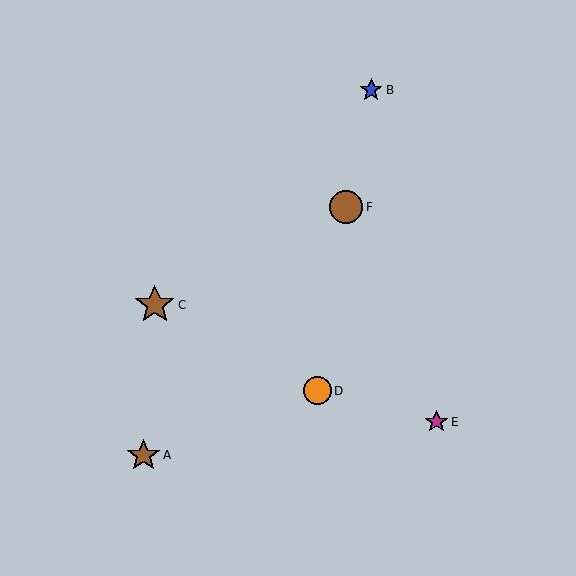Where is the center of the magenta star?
The center of the magenta star is at (436, 422).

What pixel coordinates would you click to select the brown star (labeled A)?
Click at (144, 455) to select the brown star A.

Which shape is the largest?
The brown star (labeled C) is the largest.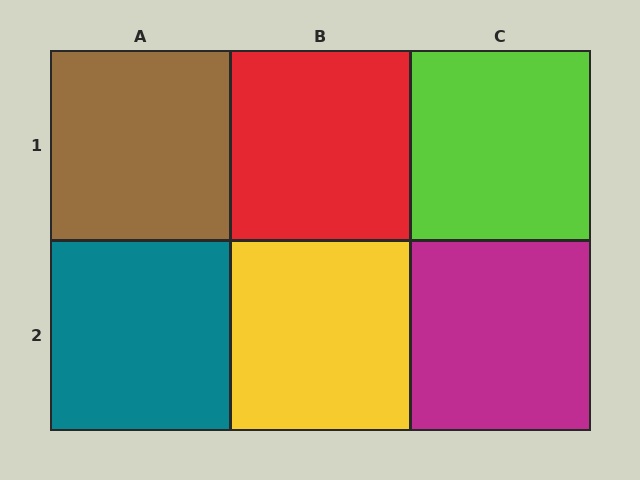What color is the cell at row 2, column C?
Magenta.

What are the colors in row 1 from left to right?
Brown, red, lime.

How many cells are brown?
1 cell is brown.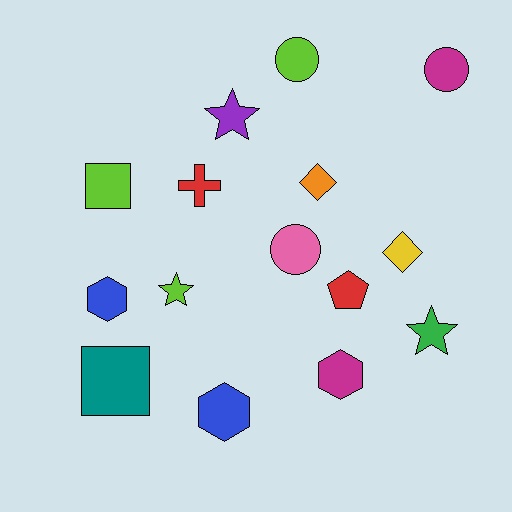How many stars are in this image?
There are 3 stars.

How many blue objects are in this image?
There are 2 blue objects.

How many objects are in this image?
There are 15 objects.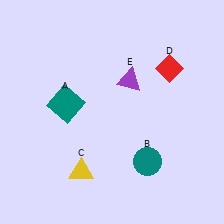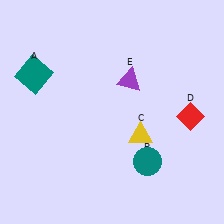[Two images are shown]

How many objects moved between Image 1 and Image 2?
3 objects moved between the two images.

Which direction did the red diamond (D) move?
The red diamond (D) moved down.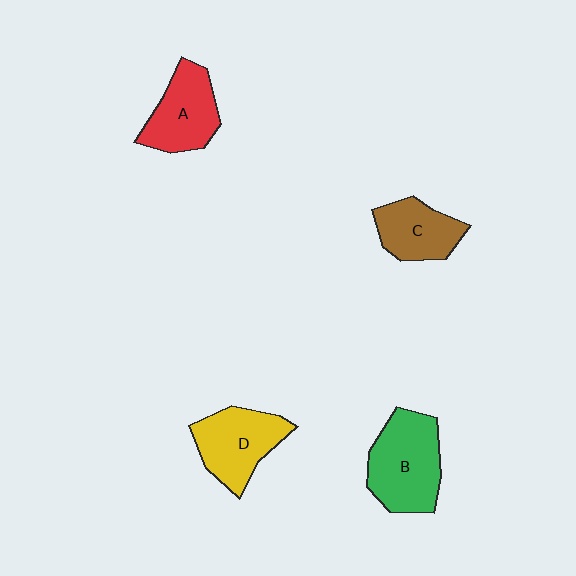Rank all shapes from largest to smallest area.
From largest to smallest: B (green), D (yellow), A (red), C (brown).